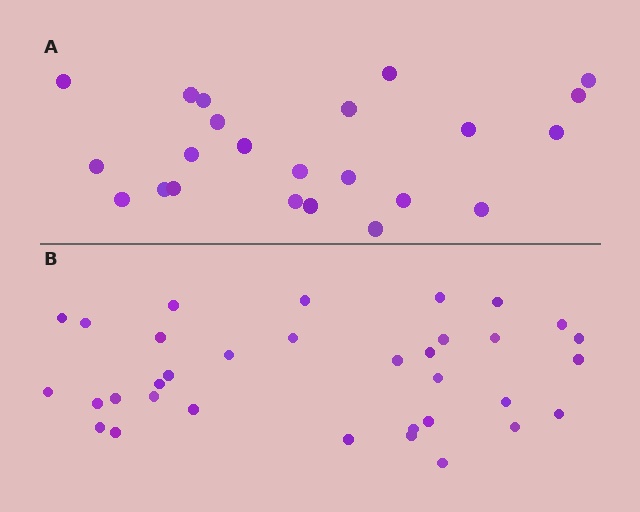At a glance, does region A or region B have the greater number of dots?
Region B (the bottom region) has more dots.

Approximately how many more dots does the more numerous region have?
Region B has roughly 12 or so more dots than region A.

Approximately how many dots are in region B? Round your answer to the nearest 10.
About 30 dots. (The exact count is 34, which rounds to 30.)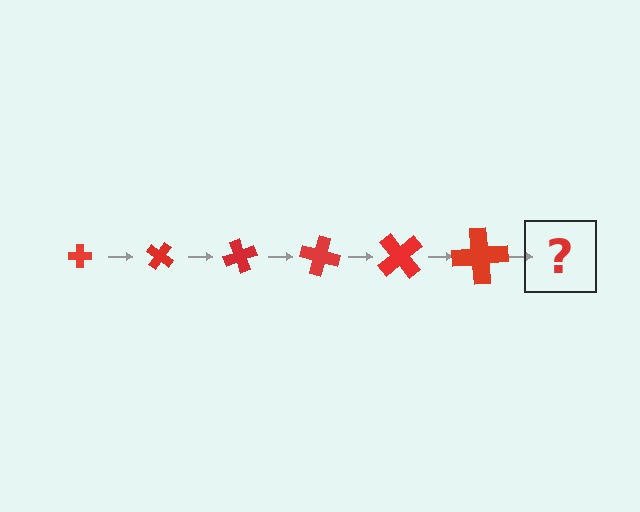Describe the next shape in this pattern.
It should be a cross, larger than the previous one and rotated 210 degrees from the start.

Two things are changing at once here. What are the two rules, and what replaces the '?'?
The two rules are that the cross grows larger each step and it rotates 35 degrees each step. The '?' should be a cross, larger than the previous one and rotated 210 degrees from the start.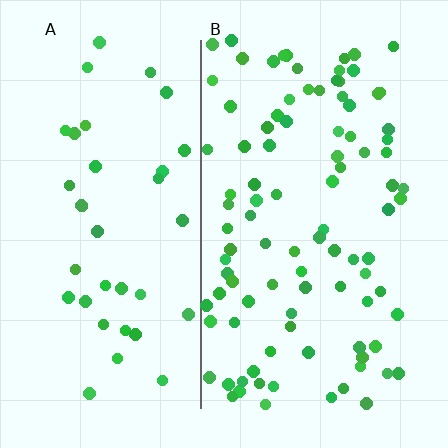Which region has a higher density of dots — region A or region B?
B (the right).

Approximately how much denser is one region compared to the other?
Approximately 2.5× — region B over region A.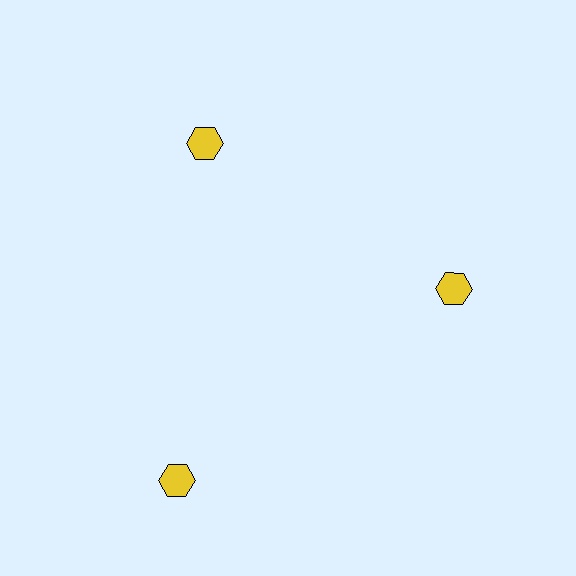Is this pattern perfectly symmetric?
No. The 3 yellow hexagons are arranged in a ring, but one element near the 7 o'clock position is pushed outward from the center, breaking the 3-fold rotational symmetry.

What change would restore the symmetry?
The symmetry would be restored by moving it inward, back onto the ring so that all 3 hexagons sit at equal angles and equal distance from the center.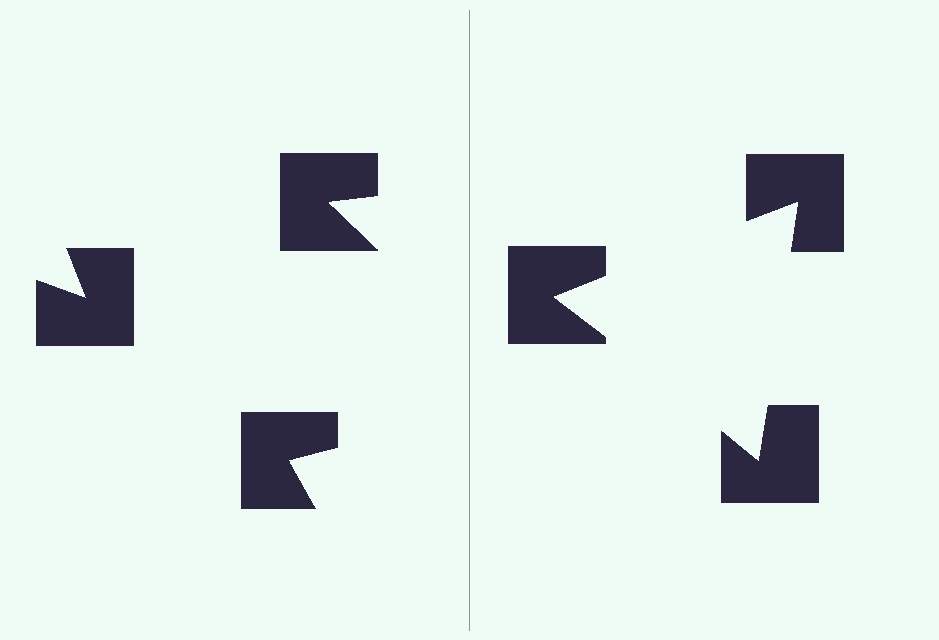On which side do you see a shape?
An illusory triangle appears on the right side. On the left side the wedge cuts are rotated, so no coherent shape forms.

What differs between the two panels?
The notched squares are positioned identically on both sides; only the wedge orientations differ. On the right they align to a triangle; on the left they are misaligned.